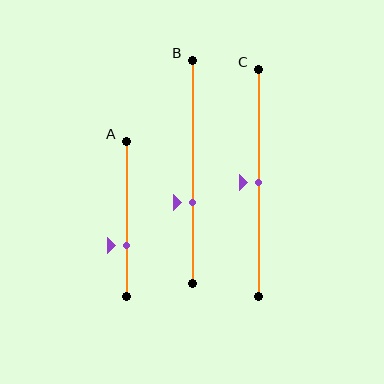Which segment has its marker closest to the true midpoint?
Segment C has its marker closest to the true midpoint.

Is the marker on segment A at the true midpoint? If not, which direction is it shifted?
No, the marker on segment A is shifted downward by about 17% of the segment length.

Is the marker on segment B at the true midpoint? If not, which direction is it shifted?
No, the marker on segment B is shifted downward by about 14% of the segment length.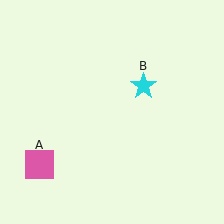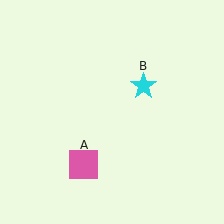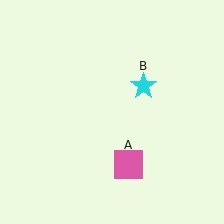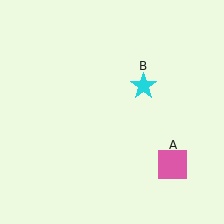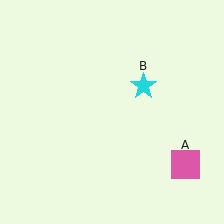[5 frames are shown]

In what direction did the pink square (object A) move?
The pink square (object A) moved right.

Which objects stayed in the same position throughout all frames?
Cyan star (object B) remained stationary.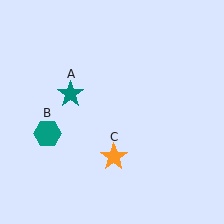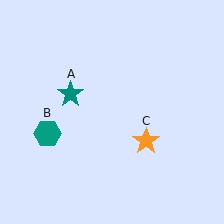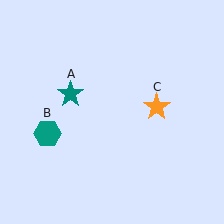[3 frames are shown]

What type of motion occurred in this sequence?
The orange star (object C) rotated counterclockwise around the center of the scene.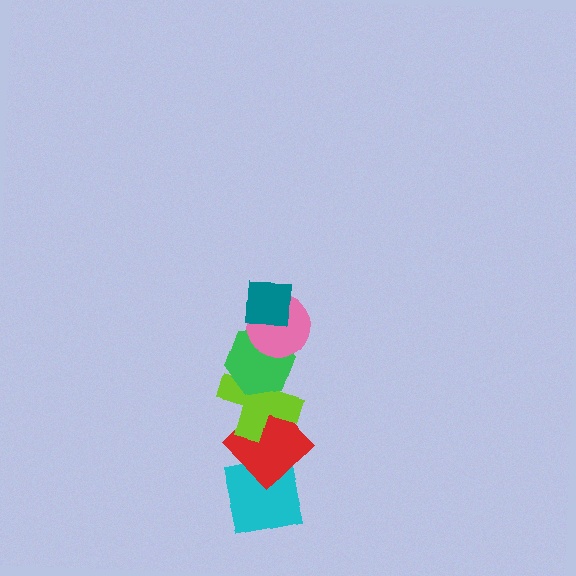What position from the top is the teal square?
The teal square is 1st from the top.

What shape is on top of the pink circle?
The teal square is on top of the pink circle.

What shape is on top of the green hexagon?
The pink circle is on top of the green hexagon.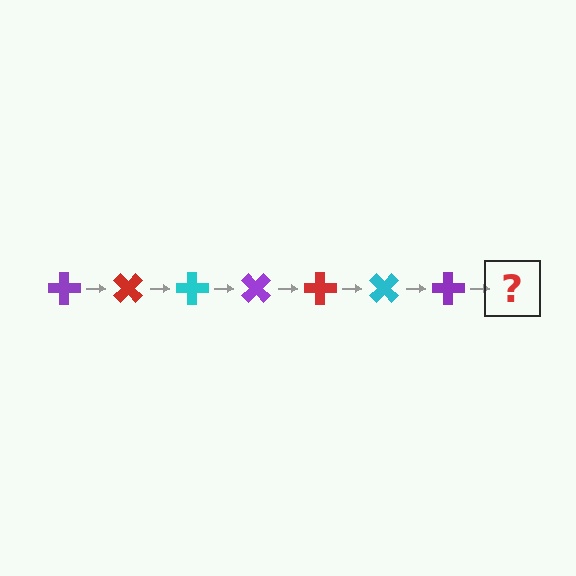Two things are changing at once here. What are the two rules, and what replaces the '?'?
The two rules are that it rotates 45 degrees each step and the color cycles through purple, red, and cyan. The '?' should be a red cross, rotated 315 degrees from the start.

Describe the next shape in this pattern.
It should be a red cross, rotated 315 degrees from the start.